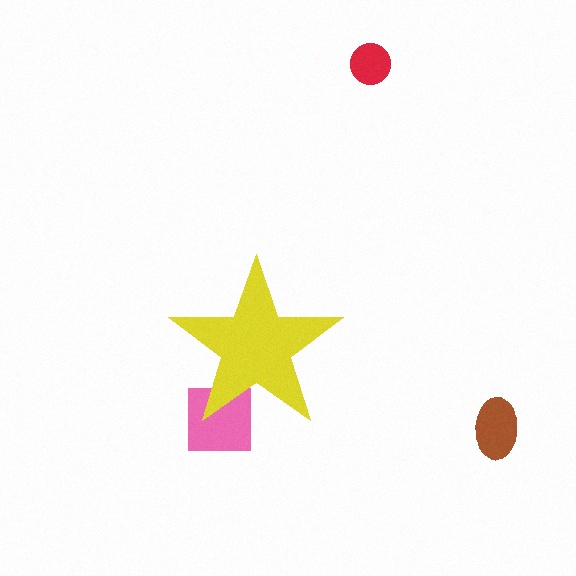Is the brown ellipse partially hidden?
No, the brown ellipse is fully visible.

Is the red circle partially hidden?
No, the red circle is fully visible.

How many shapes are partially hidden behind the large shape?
1 shape is partially hidden.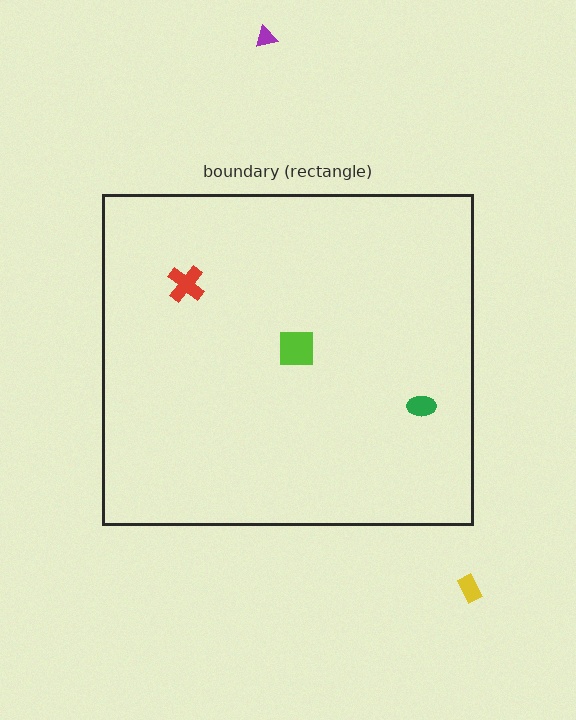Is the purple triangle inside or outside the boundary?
Outside.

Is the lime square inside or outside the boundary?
Inside.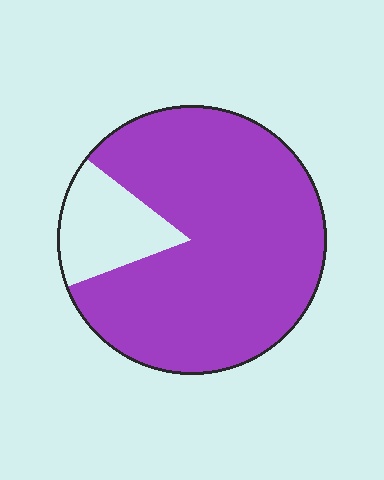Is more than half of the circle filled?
Yes.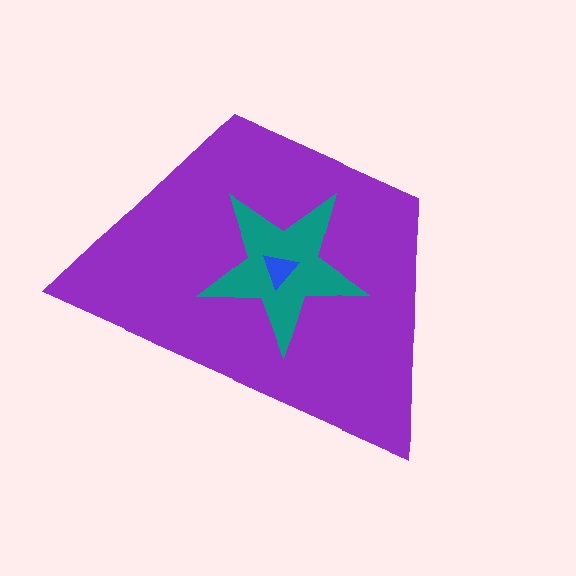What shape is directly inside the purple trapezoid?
The teal star.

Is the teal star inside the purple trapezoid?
Yes.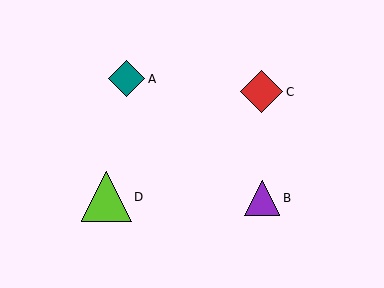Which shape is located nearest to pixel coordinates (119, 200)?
The lime triangle (labeled D) at (107, 197) is nearest to that location.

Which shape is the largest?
The lime triangle (labeled D) is the largest.